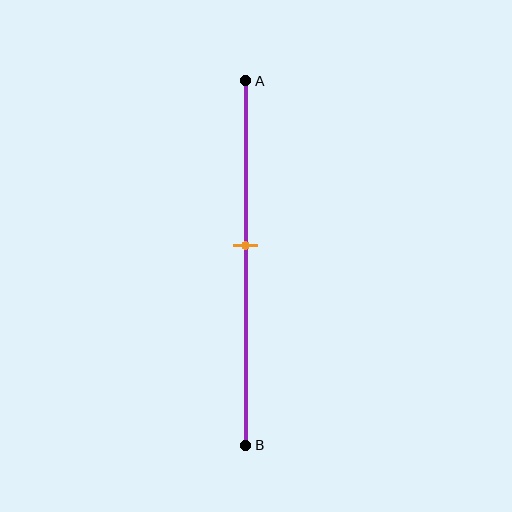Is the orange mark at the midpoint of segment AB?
No, the mark is at about 45% from A, not at the 50% midpoint.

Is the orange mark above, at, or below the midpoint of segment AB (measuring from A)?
The orange mark is above the midpoint of segment AB.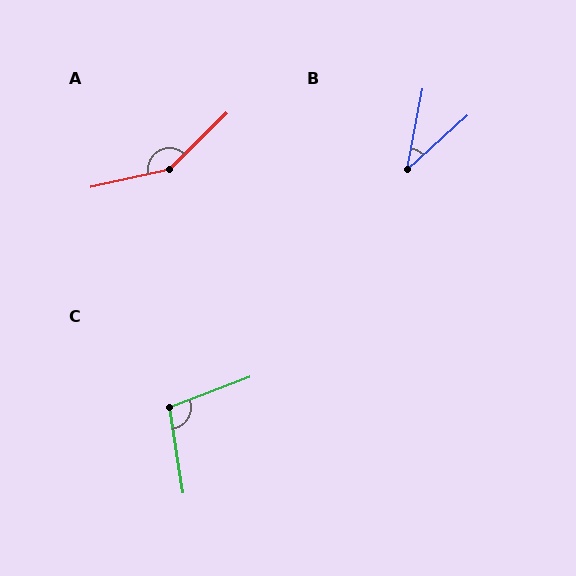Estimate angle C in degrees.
Approximately 102 degrees.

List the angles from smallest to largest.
B (37°), C (102°), A (148°).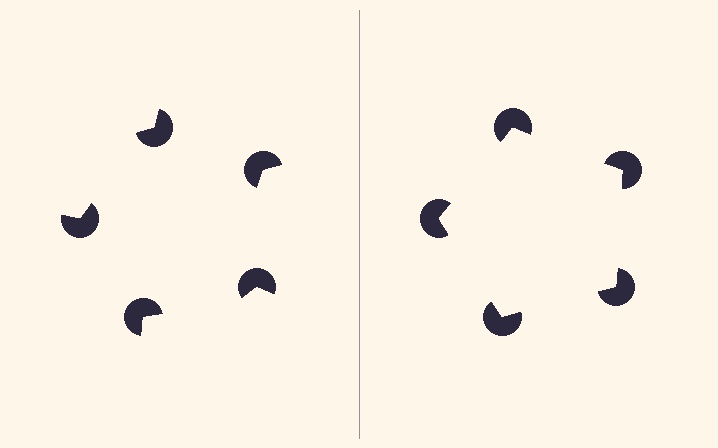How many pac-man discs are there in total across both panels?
10 — 5 on each side.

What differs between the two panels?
The pac-man discs are positioned identically on both sides; only the wedge orientations differ. On the right they align to a pentagon; on the left they are misaligned.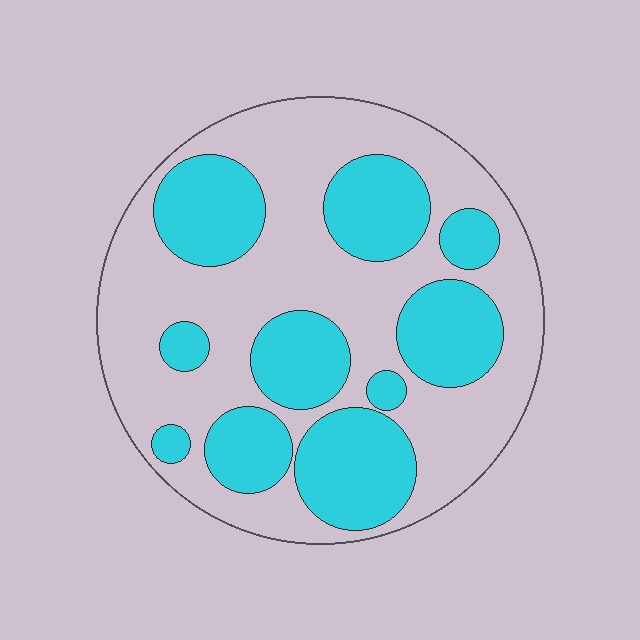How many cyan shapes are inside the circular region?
10.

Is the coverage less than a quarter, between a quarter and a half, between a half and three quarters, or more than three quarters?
Between a quarter and a half.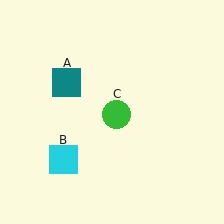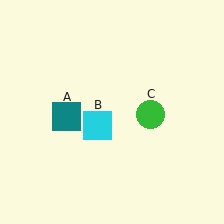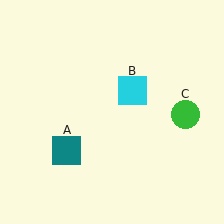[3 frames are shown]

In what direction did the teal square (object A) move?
The teal square (object A) moved down.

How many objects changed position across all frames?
3 objects changed position: teal square (object A), cyan square (object B), green circle (object C).